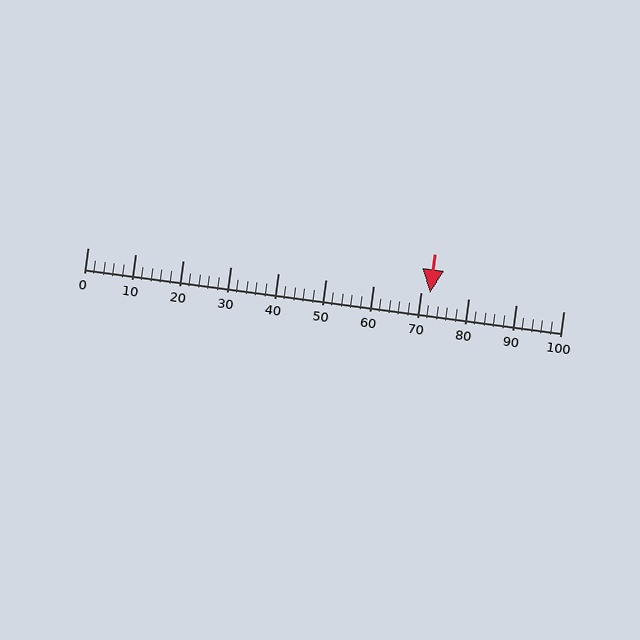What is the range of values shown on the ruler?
The ruler shows values from 0 to 100.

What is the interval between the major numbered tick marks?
The major tick marks are spaced 10 units apart.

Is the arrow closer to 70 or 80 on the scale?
The arrow is closer to 70.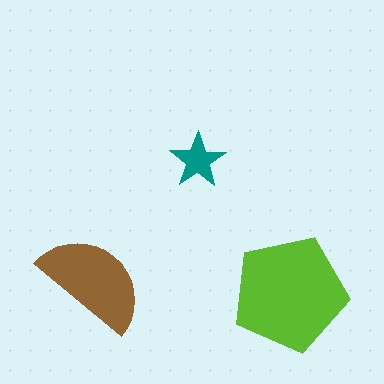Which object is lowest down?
The lime pentagon is bottommost.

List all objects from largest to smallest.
The lime pentagon, the brown semicircle, the teal star.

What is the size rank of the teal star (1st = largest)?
3rd.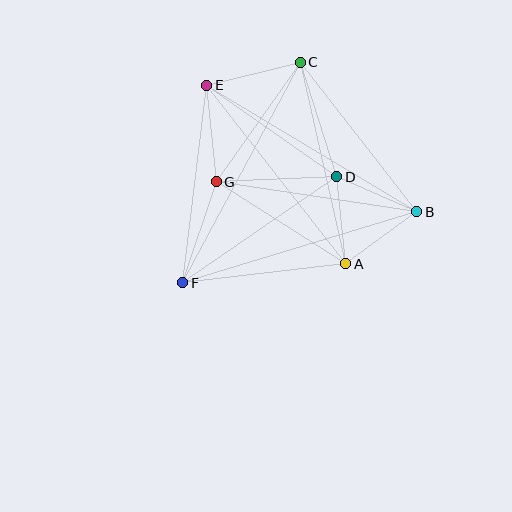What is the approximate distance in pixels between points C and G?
The distance between C and G is approximately 146 pixels.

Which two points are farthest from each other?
Points C and F are farthest from each other.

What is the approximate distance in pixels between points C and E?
The distance between C and E is approximately 96 pixels.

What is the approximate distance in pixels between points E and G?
The distance between E and G is approximately 97 pixels.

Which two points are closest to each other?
Points B and D are closest to each other.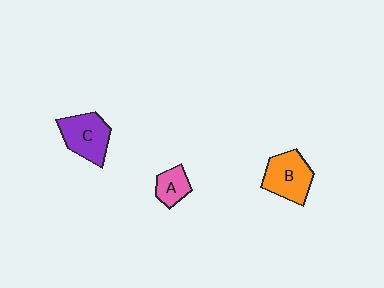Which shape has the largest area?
Shape B (orange).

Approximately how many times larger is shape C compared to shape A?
Approximately 1.8 times.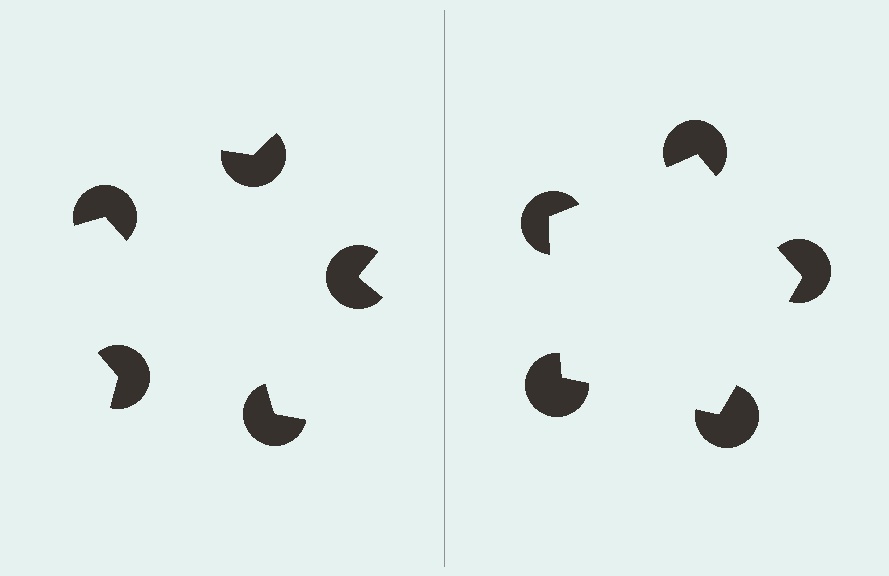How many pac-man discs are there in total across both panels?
10 — 5 on each side.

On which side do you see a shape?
An illusory pentagon appears on the right side. On the left side the wedge cuts are rotated, so no coherent shape forms.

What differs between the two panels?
The pac-man discs are positioned identically on both sides; only the wedge orientations differ. On the right they align to a pentagon; on the left they are misaligned.